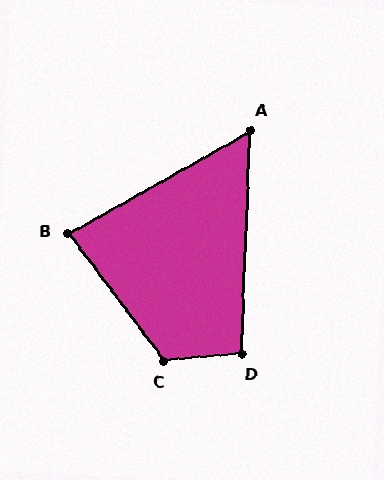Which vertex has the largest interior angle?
C, at approximately 122 degrees.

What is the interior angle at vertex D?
Approximately 98 degrees (obtuse).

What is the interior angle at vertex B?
Approximately 82 degrees (acute).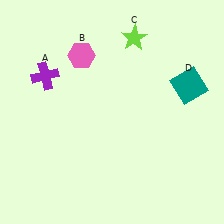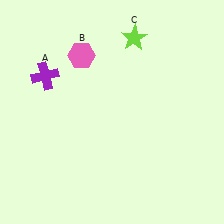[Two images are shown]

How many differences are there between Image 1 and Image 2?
There is 1 difference between the two images.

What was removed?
The teal square (D) was removed in Image 2.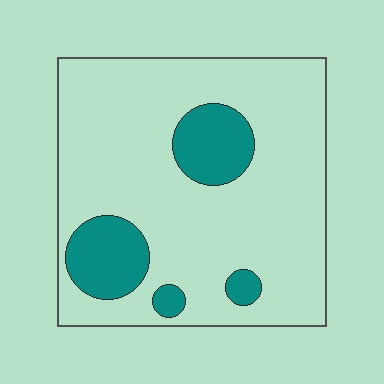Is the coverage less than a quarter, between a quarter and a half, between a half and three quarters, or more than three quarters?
Less than a quarter.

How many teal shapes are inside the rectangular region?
4.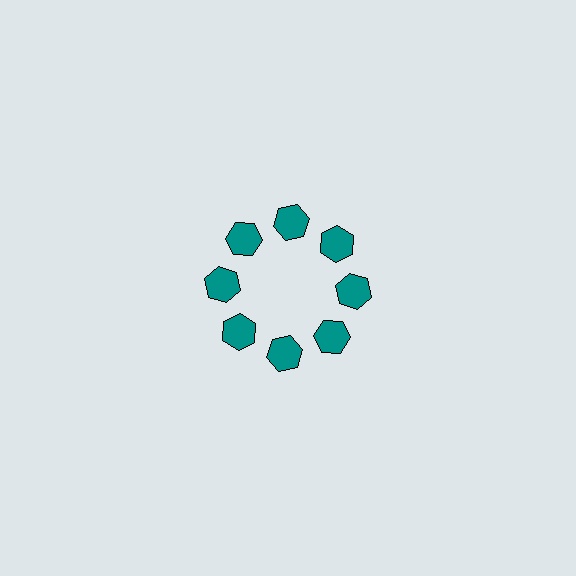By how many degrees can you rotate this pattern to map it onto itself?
The pattern maps onto itself every 45 degrees of rotation.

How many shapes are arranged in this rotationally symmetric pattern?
There are 8 shapes, arranged in 8 groups of 1.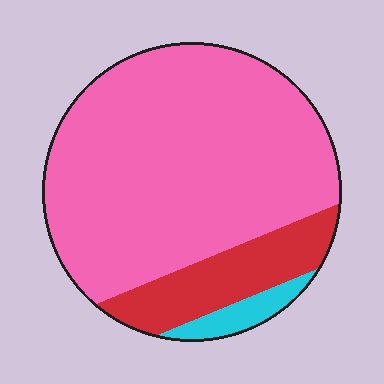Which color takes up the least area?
Cyan, at roughly 5%.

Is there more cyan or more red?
Red.